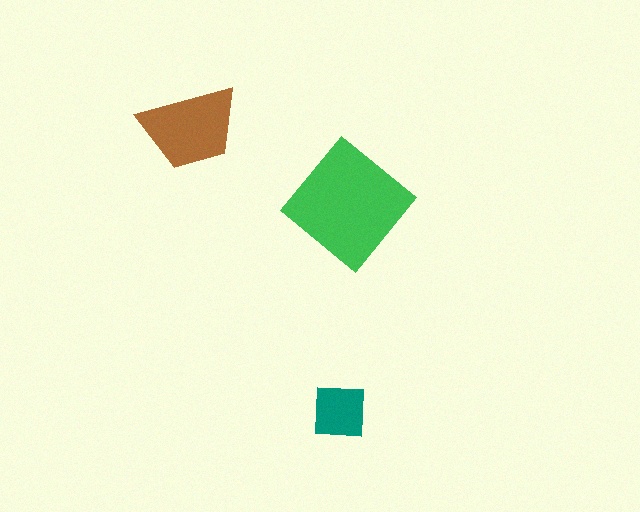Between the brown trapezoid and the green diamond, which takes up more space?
The green diamond.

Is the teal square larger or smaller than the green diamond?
Smaller.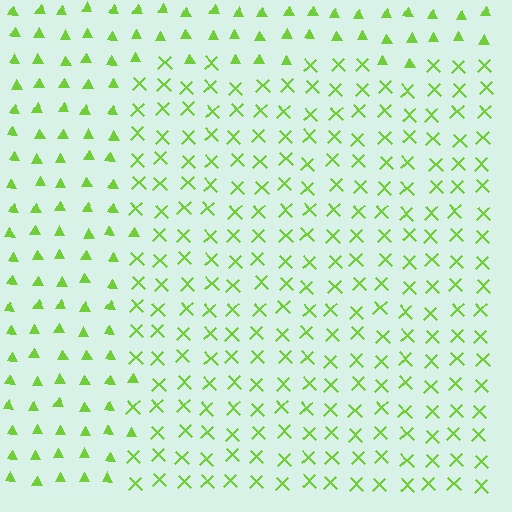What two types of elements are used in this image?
The image uses X marks inside the rectangle region and triangles outside it.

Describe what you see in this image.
The image is filled with small lime elements arranged in a uniform grid. A rectangle-shaped region contains X marks, while the surrounding area contains triangles. The boundary is defined purely by the change in element shape.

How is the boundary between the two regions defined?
The boundary is defined by a change in element shape: X marks inside vs. triangles outside. All elements share the same color and spacing.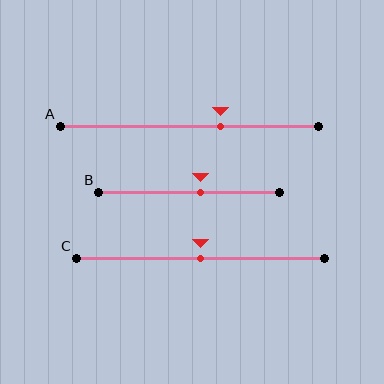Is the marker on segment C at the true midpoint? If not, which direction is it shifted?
Yes, the marker on segment C is at the true midpoint.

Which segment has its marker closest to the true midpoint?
Segment C has its marker closest to the true midpoint.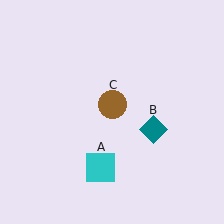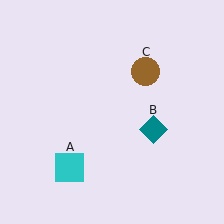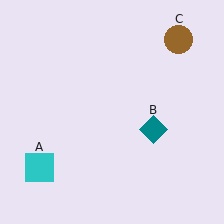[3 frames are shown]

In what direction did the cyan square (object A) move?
The cyan square (object A) moved left.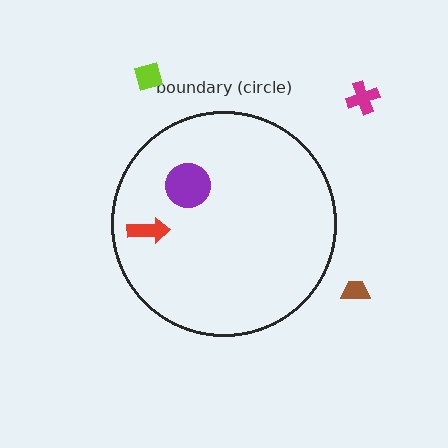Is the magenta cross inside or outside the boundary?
Outside.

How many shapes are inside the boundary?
2 inside, 3 outside.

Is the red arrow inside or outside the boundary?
Inside.